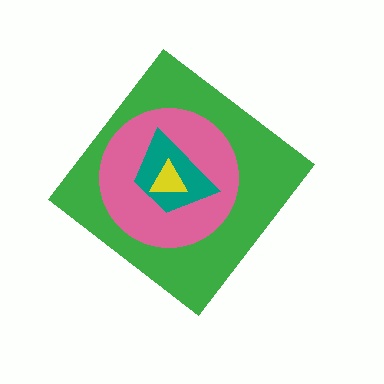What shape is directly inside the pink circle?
The teal trapezoid.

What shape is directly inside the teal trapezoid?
The yellow triangle.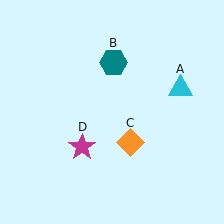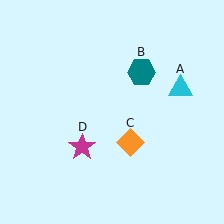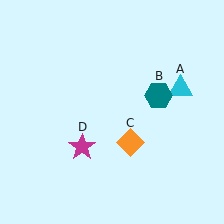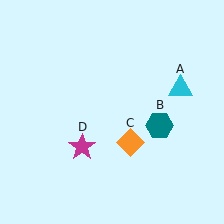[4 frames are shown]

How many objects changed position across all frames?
1 object changed position: teal hexagon (object B).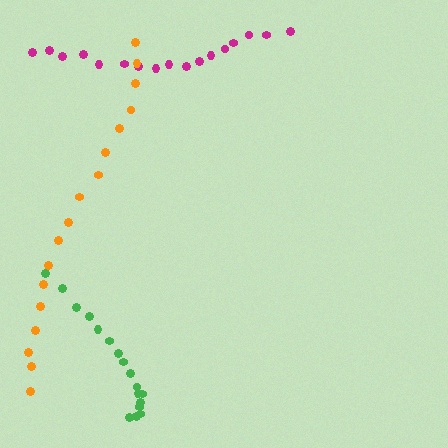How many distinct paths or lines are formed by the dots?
There are 3 distinct paths.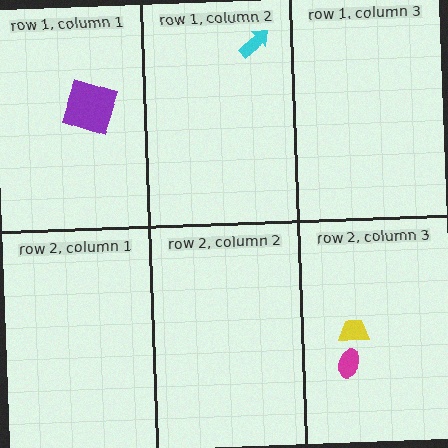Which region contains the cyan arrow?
The row 1, column 2 region.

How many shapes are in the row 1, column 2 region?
1.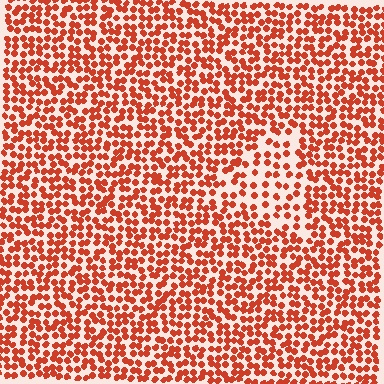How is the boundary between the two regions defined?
The boundary is defined by a change in element density (approximately 1.8x ratio). All elements are the same color, size, and shape.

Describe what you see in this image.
The image contains small red elements arranged at two different densities. A triangle-shaped region is visible where the elements are less densely packed than the surrounding area.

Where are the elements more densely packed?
The elements are more densely packed outside the triangle boundary.